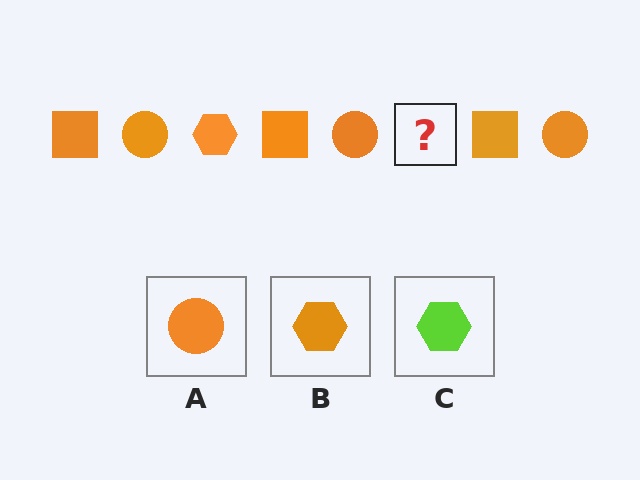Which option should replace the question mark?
Option B.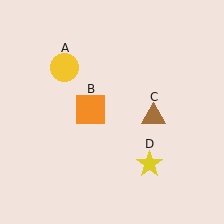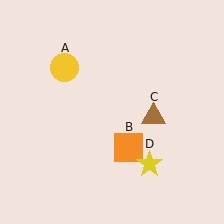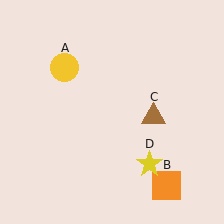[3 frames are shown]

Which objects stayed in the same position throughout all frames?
Yellow circle (object A) and brown triangle (object C) and yellow star (object D) remained stationary.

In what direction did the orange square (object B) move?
The orange square (object B) moved down and to the right.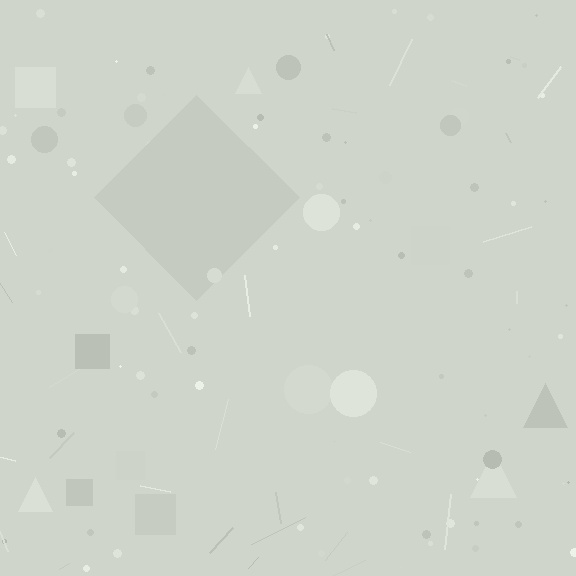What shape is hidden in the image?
A diamond is hidden in the image.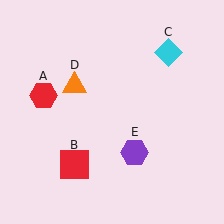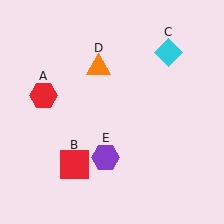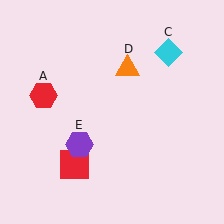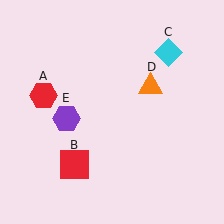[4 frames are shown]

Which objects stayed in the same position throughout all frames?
Red hexagon (object A) and red square (object B) and cyan diamond (object C) remained stationary.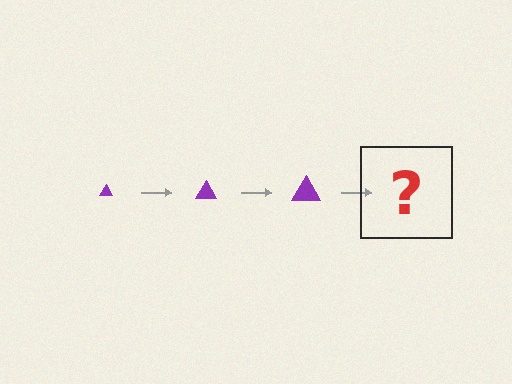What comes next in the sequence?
The next element should be a purple triangle, larger than the previous one.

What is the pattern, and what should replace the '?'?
The pattern is that the triangle gets progressively larger each step. The '?' should be a purple triangle, larger than the previous one.